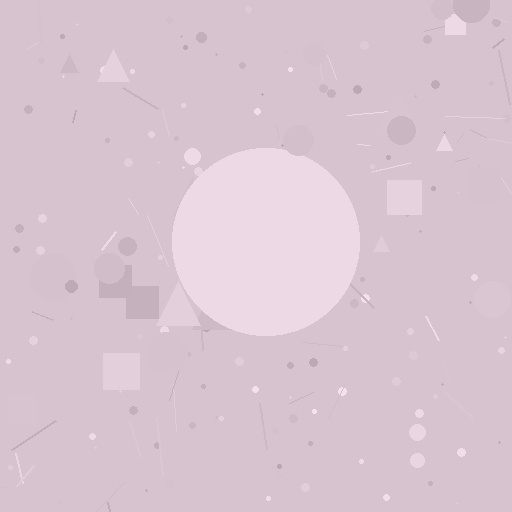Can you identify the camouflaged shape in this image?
The camouflaged shape is a circle.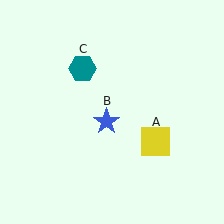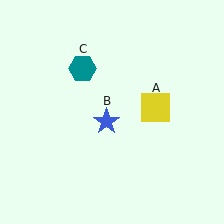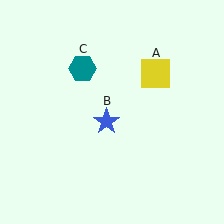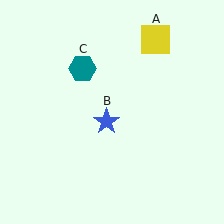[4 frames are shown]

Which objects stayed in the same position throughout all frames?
Blue star (object B) and teal hexagon (object C) remained stationary.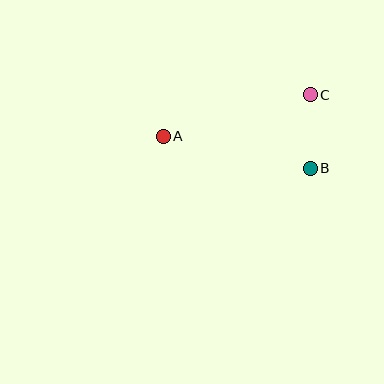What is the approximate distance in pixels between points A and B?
The distance between A and B is approximately 150 pixels.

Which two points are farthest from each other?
Points A and C are farthest from each other.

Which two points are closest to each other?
Points B and C are closest to each other.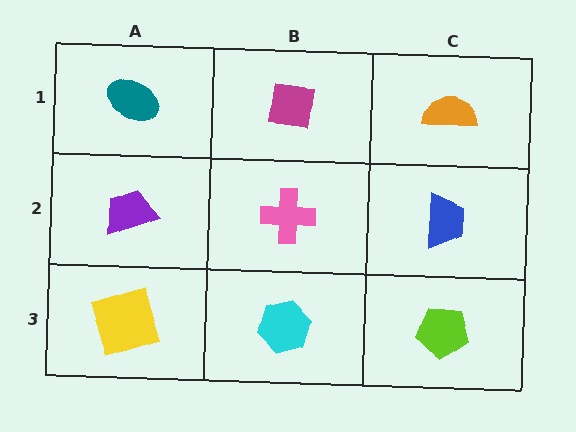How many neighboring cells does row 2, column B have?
4.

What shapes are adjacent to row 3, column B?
A pink cross (row 2, column B), a yellow square (row 3, column A), a lime pentagon (row 3, column C).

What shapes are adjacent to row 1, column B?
A pink cross (row 2, column B), a teal ellipse (row 1, column A), an orange semicircle (row 1, column C).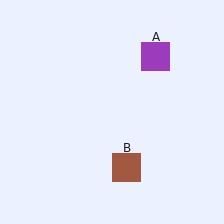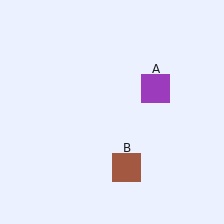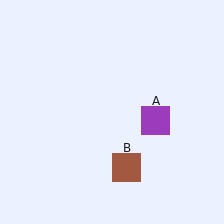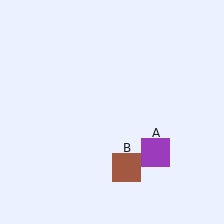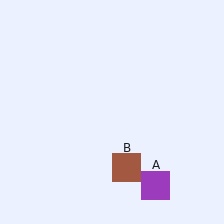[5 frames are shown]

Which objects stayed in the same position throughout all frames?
Brown square (object B) remained stationary.